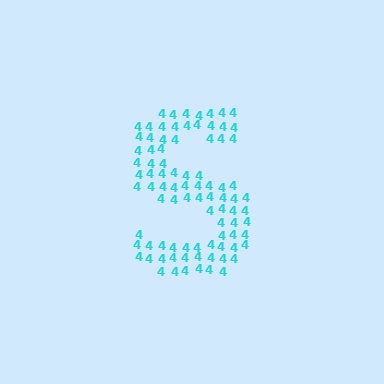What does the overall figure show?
The overall figure shows the letter S.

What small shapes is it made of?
It is made of small digit 4's.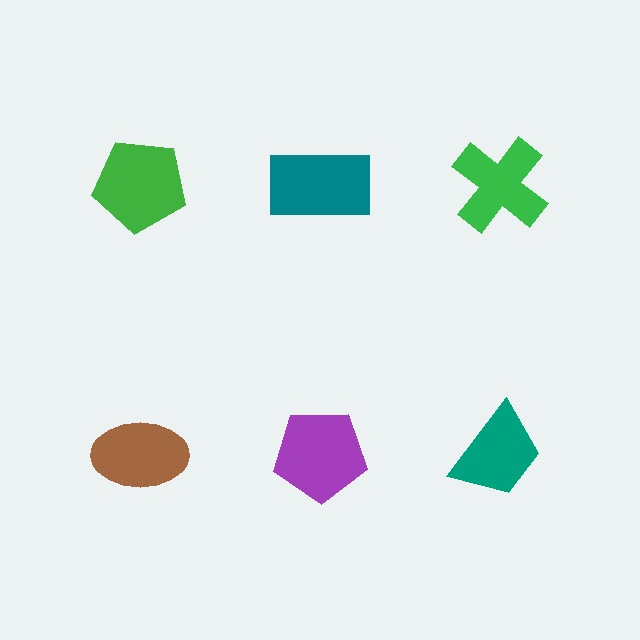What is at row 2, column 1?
A brown ellipse.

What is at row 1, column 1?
A green pentagon.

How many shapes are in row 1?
3 shapes.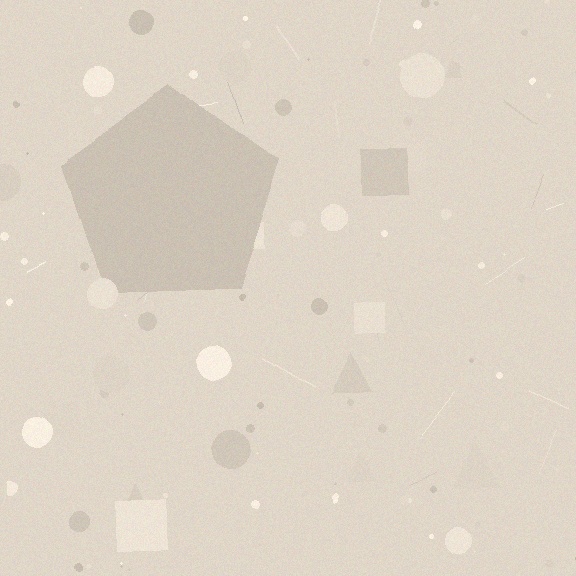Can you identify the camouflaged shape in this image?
The camouflaged shape is a pentagon.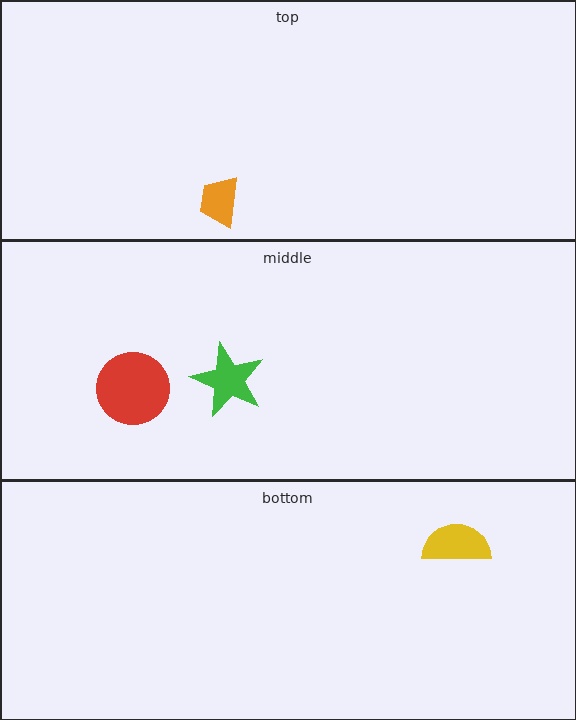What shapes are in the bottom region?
The yellow semicircle.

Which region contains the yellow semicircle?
The bottom region.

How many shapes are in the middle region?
2.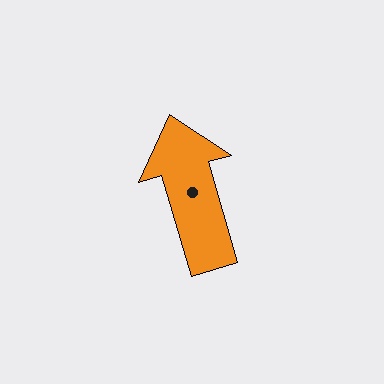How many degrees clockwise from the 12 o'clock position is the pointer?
Approximately 344 degrees.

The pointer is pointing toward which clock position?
Roughly 11 o'clock.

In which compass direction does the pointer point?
North.